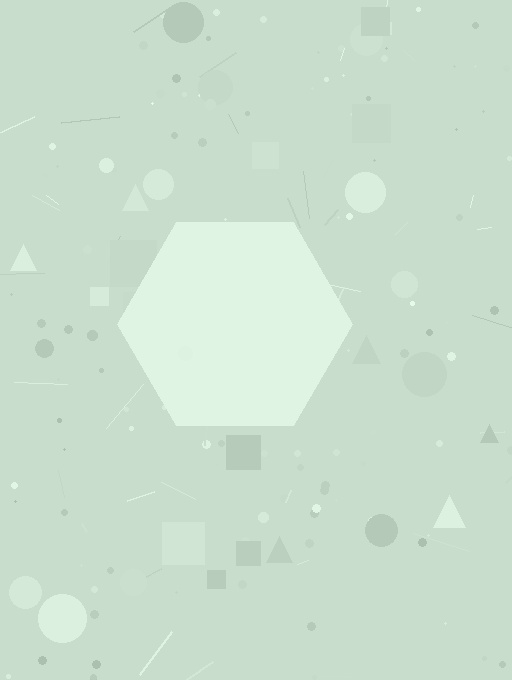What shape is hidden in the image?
A hexagon is hidden in the image.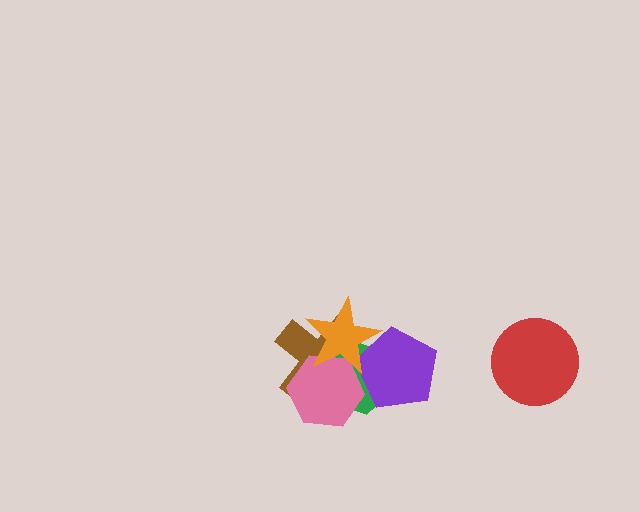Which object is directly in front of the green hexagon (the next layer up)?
The purple pentagon is directly in front of the green hexagon.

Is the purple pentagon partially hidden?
Yes, it is partially covered by another shape.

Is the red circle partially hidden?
No, no other shape covers it.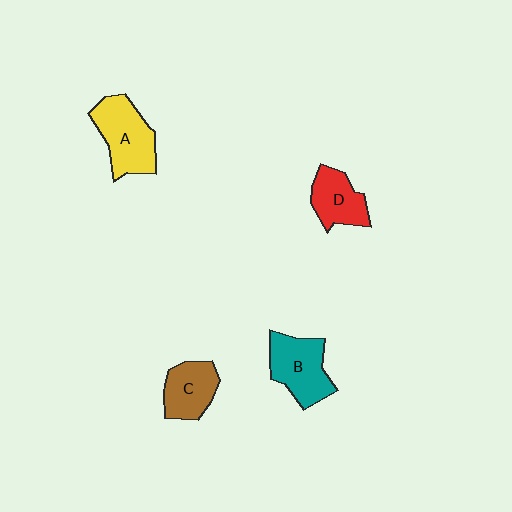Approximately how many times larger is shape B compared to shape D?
Approximately 1.3 times.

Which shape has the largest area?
Shape A (yellow).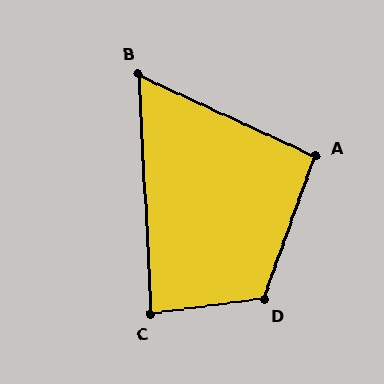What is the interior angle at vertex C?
Approximately 85 degrees (approximately right).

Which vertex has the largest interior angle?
D, at approximately 117 degrees.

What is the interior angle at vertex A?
Approximately 95 degrees (approximately right).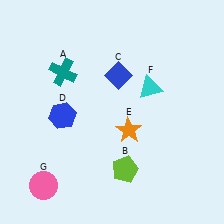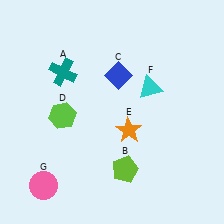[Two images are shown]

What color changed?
The hexagon (D) changed from blue in Image 1 to lime in Image 2.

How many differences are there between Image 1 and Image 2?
There is 1 difference between the two images.